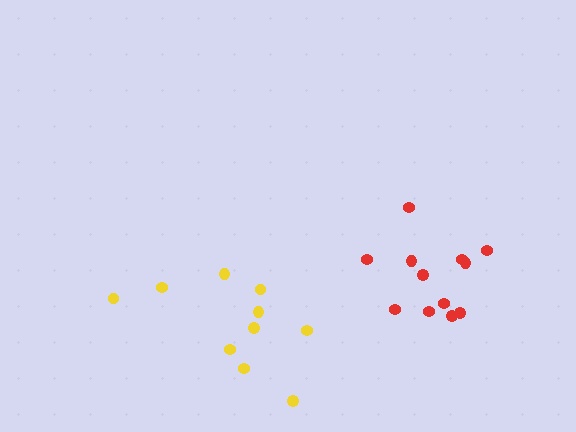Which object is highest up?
The red cluster is topmost.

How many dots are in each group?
Group 1: 12 dots, Group 2: 10 dots (22 total).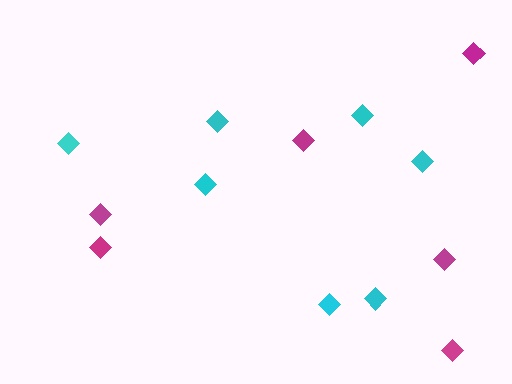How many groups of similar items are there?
There are 2 groups: one group of magenta diamonds (6) and one group of cyan diamonds (7).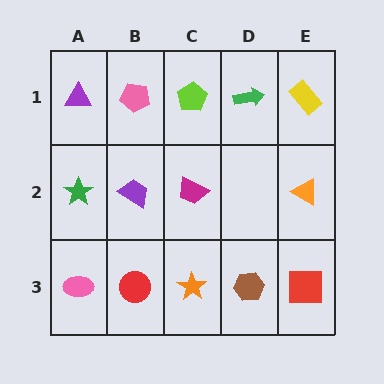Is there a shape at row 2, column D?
No, that cell is empty.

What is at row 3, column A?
A pink ellipse.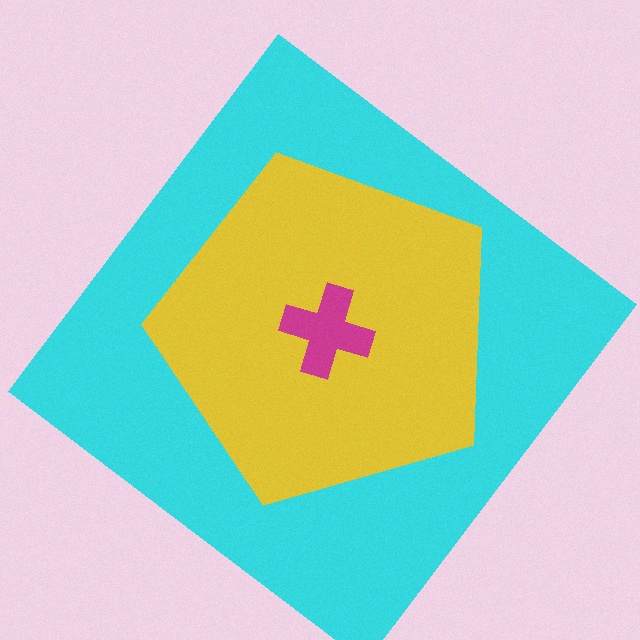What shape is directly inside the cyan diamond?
The yellow pentagon.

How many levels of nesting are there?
3.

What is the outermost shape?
The cyan diamond.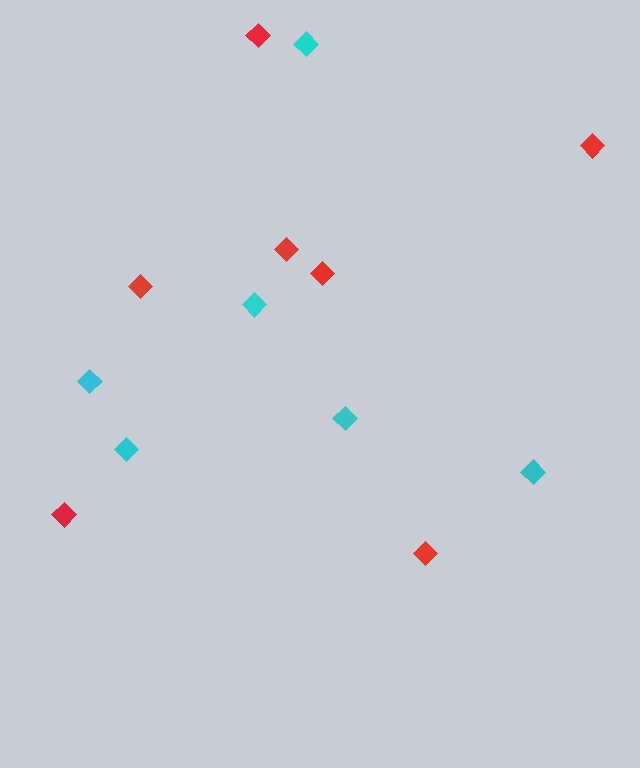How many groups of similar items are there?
There are 2 groups: one group of cyan diamonds (6) and one group of red diamonds (7).